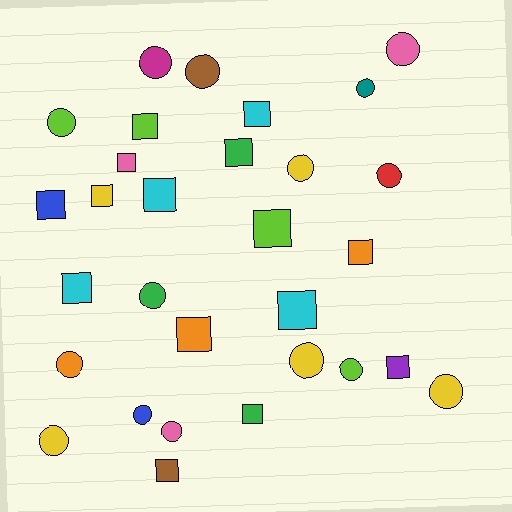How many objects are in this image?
There are 30 objects.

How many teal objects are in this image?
There is 1 teal object.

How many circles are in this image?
There are 15 circles.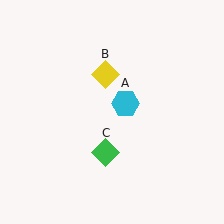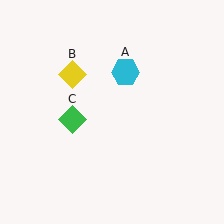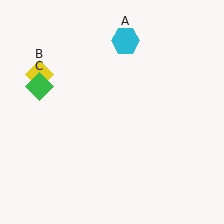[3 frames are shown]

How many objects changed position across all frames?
3 objects changed position: cyan hexagon (object A), yellow diamond (object B), green diamond (object C).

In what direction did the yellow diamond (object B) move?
The yellow diamond (object B) moved left.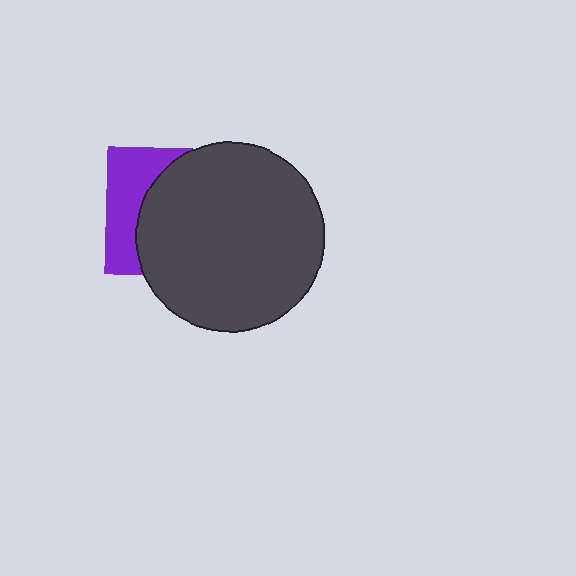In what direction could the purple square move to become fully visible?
The purple square could move left. That would shift it out from behind the dark gray circle entirely.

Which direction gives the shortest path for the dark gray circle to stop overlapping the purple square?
Moving right gives the shortest separation.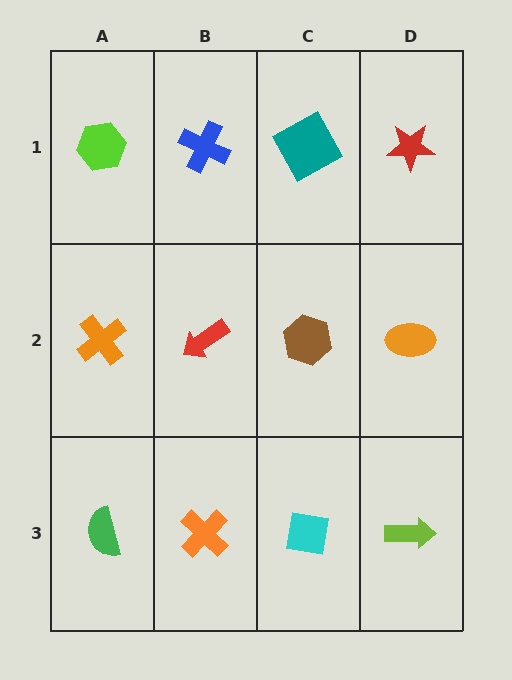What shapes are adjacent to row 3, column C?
A brown hexagon (row 2, column C), an orange cross (row 3, column B), a lime arrow (row 3, column D).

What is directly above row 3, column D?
An orange ellipse.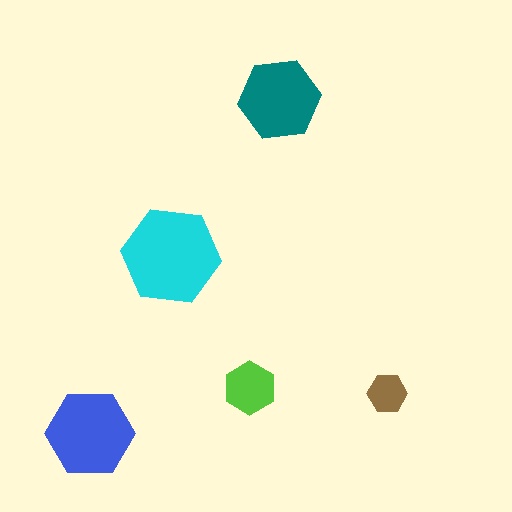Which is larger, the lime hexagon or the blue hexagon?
The blue one.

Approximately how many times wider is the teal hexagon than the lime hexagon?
About 1.5 times wider.